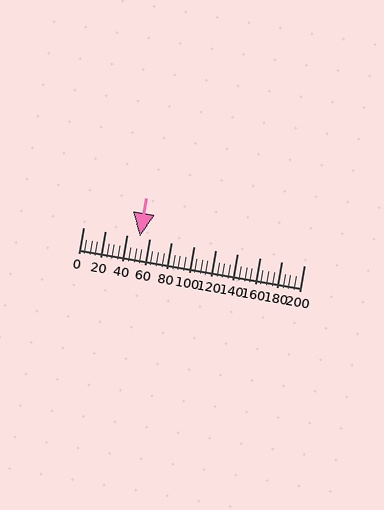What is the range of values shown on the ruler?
The ruler shows values from 0 to 200.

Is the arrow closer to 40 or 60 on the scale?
The arrow is closer to 60.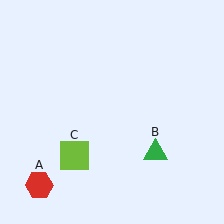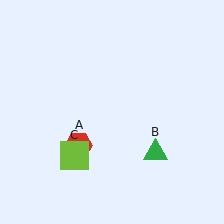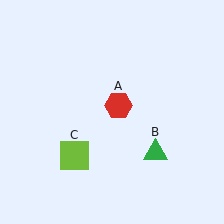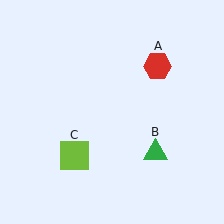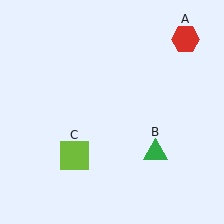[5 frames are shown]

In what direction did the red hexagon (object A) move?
The red hexagon (object A) moved up and to the right.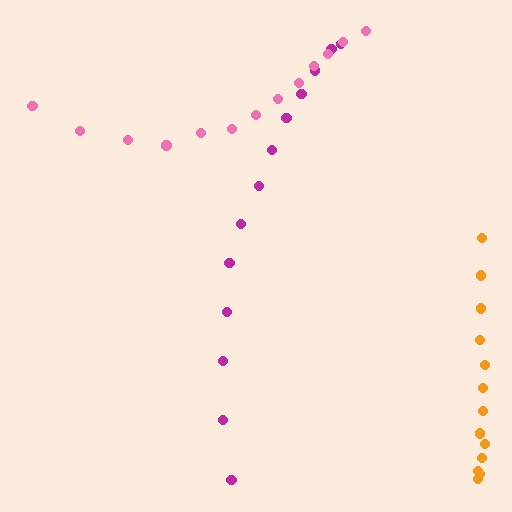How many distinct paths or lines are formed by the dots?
There are 3 distinct paths.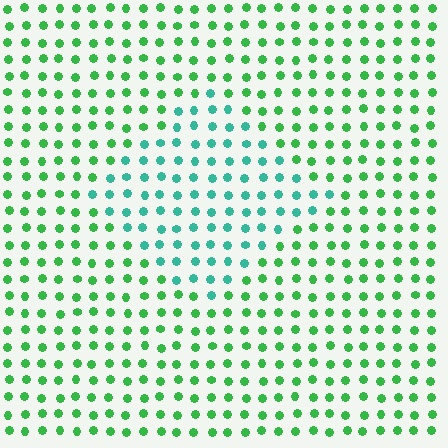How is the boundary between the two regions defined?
The boundary is defined purely by a slight shift in hue (about 39 degrees). Spacing, size, and orientation are identical on both sides.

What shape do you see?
I see a diamond.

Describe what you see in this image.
The image is filled with small green elements in a uniform arrangement. A diamond-shaped region is visible where the elements are tinted to a slightly different hue, forming a subtle color boundary.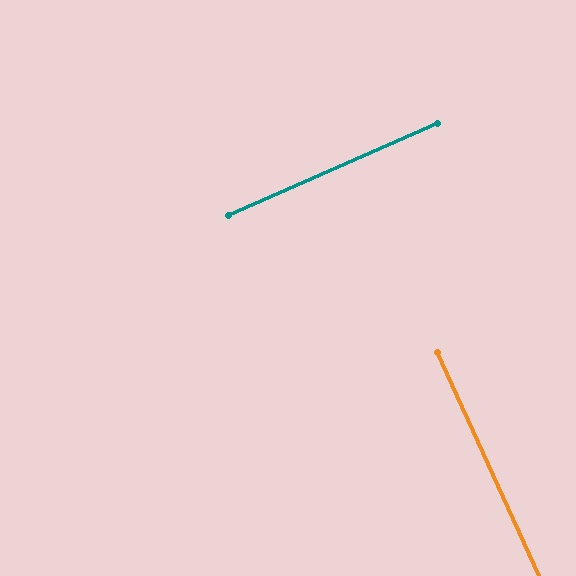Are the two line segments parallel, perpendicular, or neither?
Perpendicular — they meet at approximately 90°.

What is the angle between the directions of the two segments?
Approximately 90 degrees.